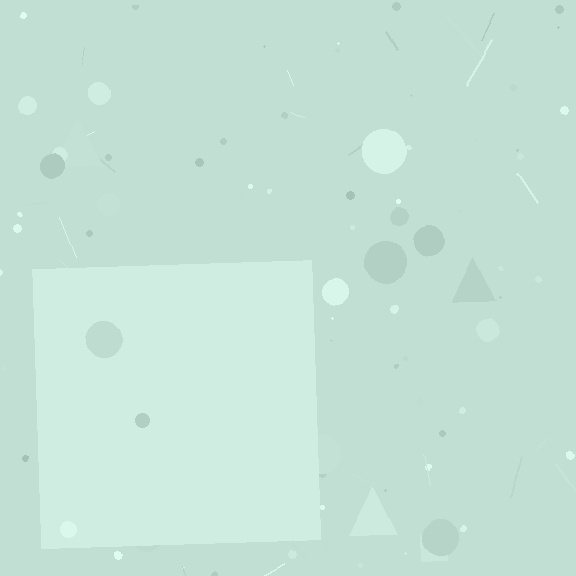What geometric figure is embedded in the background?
A square is embedded in the background.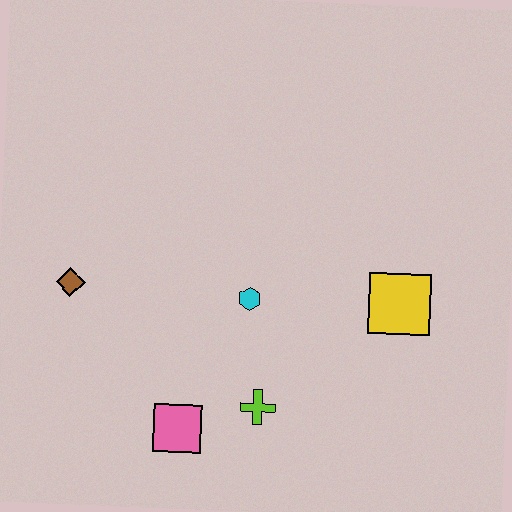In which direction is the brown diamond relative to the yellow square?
The brown diamond is to the left of the yellow square.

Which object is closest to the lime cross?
The pink square is closest to the lime cross.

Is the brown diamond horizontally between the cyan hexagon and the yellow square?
No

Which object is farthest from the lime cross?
The brown diamond is farthest from the lime cross.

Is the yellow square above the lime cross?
Yes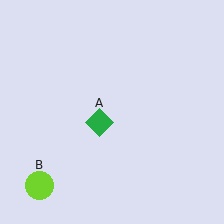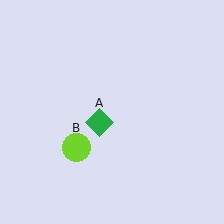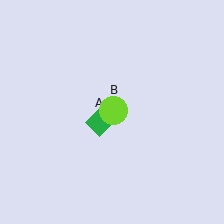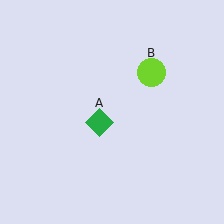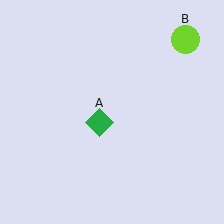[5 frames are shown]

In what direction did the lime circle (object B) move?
The lime circle (object B) moved up and to the right.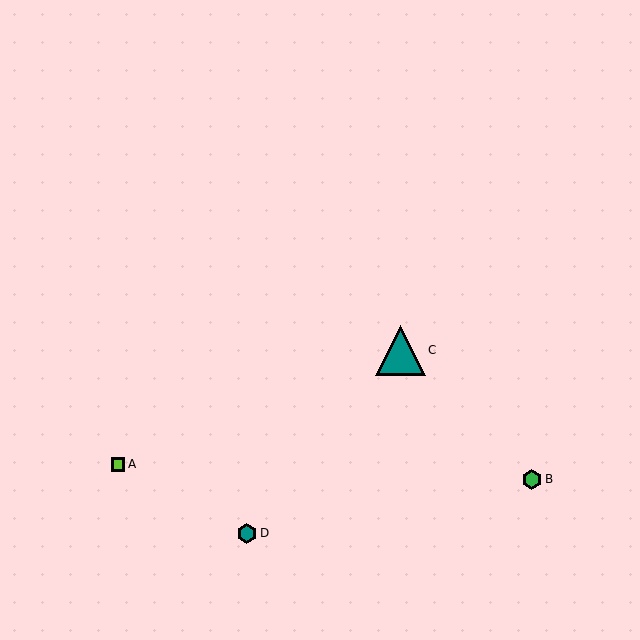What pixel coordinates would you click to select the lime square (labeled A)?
Click at (118, 464) to select the lime square A.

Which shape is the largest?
The teal triangle (labeled C) is the largest.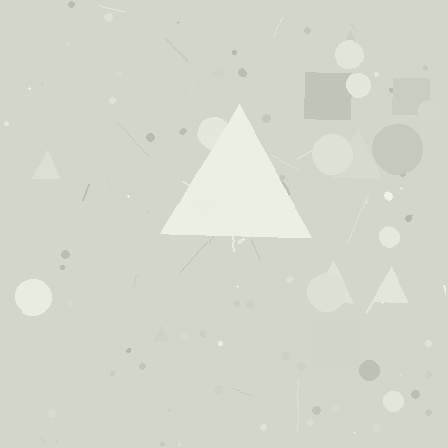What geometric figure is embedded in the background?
A triangle is embedded in the background.